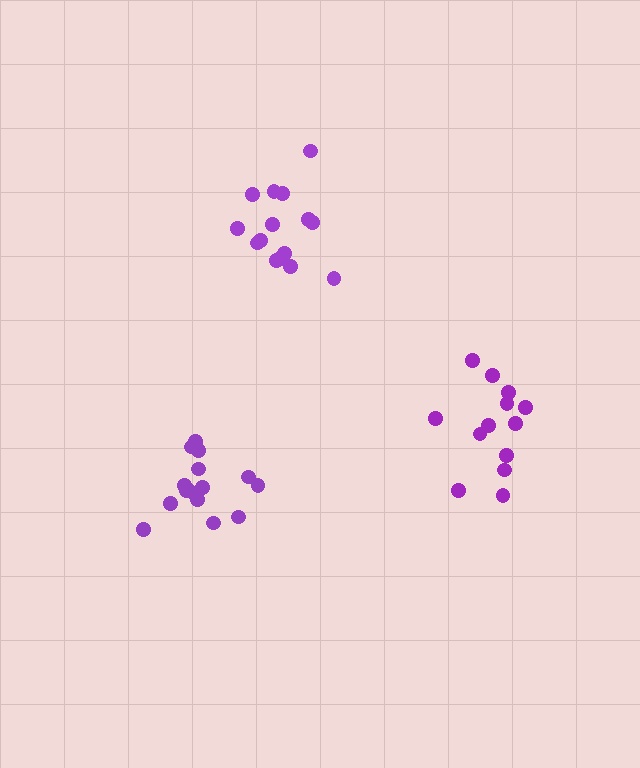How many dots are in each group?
Group 1: 13 dots, Group 2: 15 dots, Group 3: 16 dots (44 total).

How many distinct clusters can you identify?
There are 3 distinct clusters.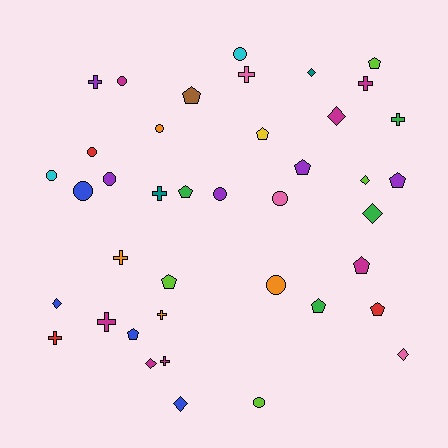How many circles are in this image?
There are 11 circles.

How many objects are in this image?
There are 40 objects.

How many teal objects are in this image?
There are 2 teal objects.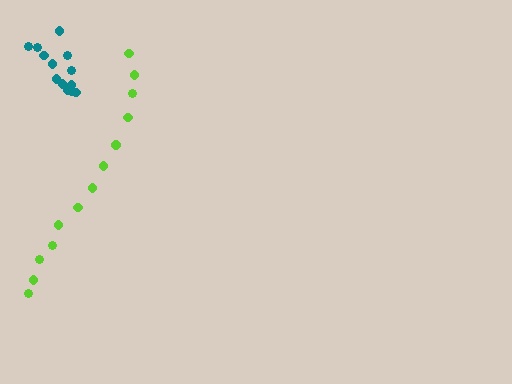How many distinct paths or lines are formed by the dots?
There are 2 distinct paths.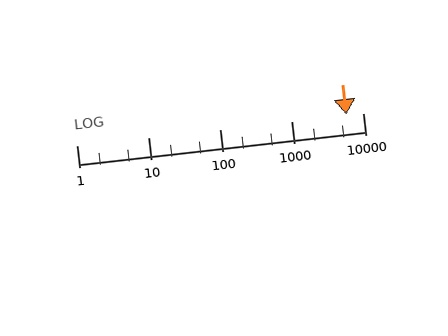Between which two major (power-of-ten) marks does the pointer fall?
The pointer is between 1000 and 10000.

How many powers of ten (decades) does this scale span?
The scale spans 4 decades, from 1 to 10000.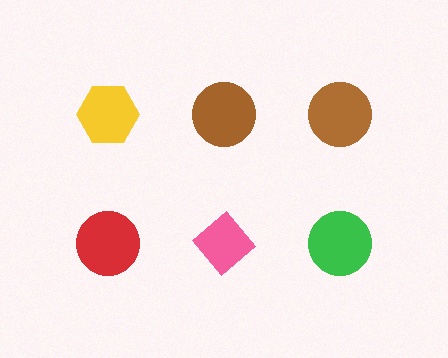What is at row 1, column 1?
A yellow hexagon.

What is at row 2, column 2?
A pink diamond.